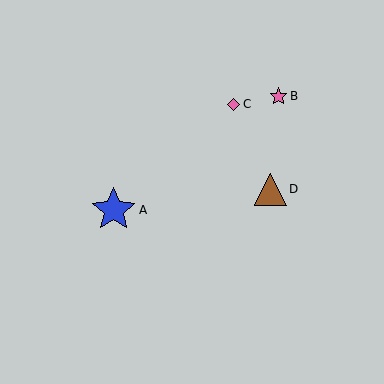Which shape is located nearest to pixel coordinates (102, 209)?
The blue star (labeled A) at (114, 210) is nearest to that location.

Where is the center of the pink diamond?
The center of the pink diamond is at (234, 104).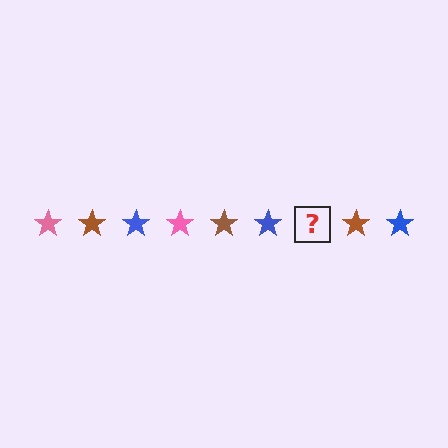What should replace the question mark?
The question mark should be replaced with a pink star.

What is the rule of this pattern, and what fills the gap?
The rule is that the pattern cycles through pink, brown, blue stars. The gap should be filled with a pink star.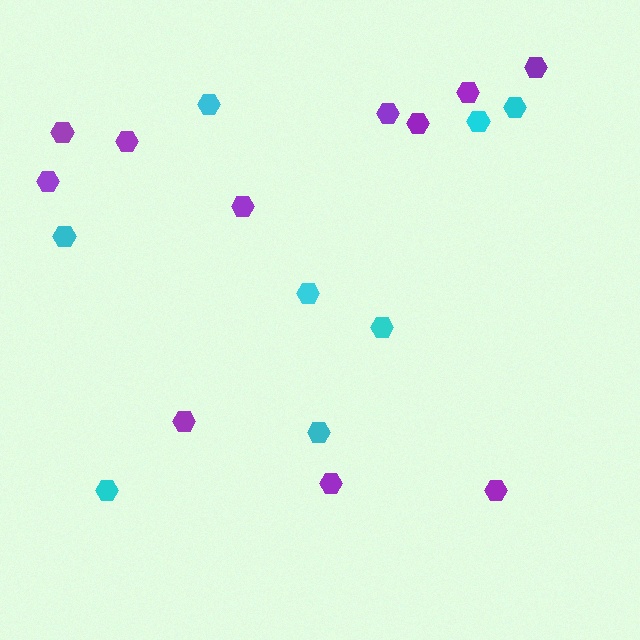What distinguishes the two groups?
There are 2 groups: one group of purple hexagons (11) and one group of cyan hexagons (8).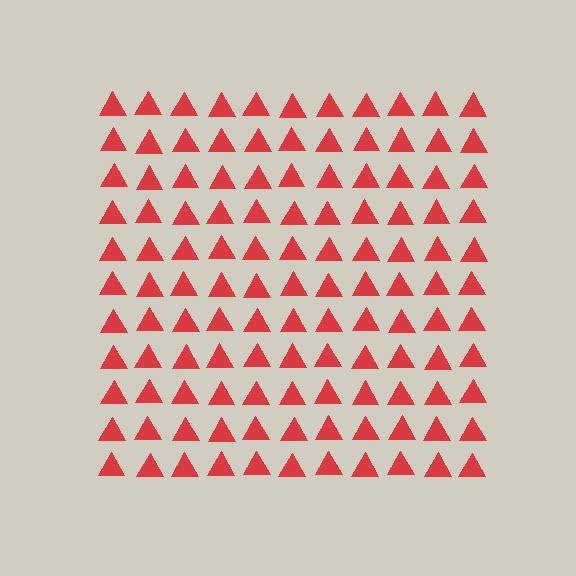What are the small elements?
The small elements are triangles.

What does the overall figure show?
The overall figure shows a square.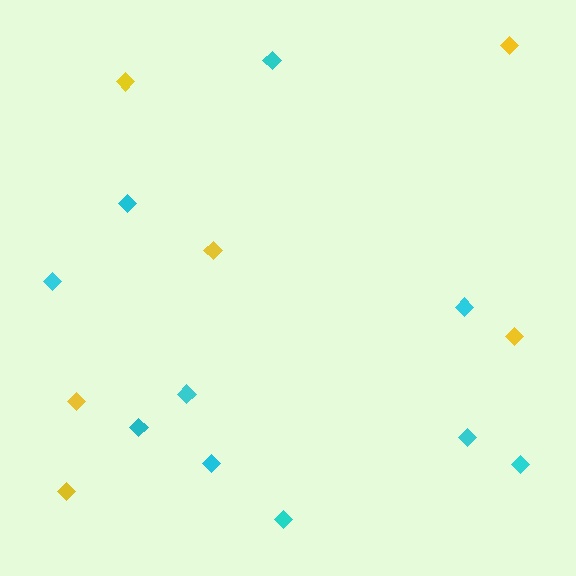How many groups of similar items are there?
There are 2 groups: one group of yellow diamonds (6) and one group of cyan diamonds (10).